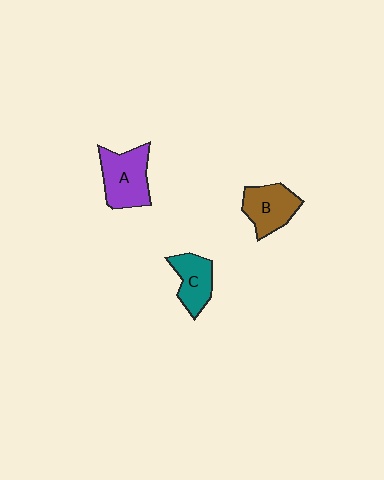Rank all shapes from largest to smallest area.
From largest to smallest: A (purple), B (brown), C (teal).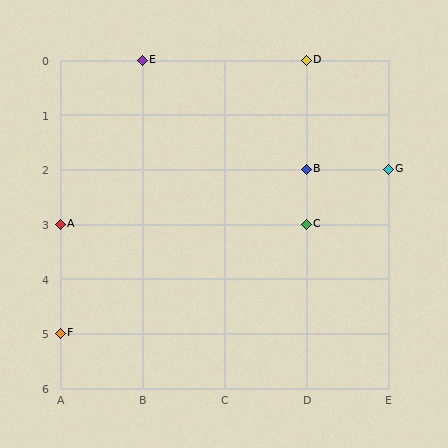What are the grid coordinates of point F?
Point F is at grid coordinates (A, 5).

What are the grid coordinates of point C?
Point C is at grid coordinates (D, 3).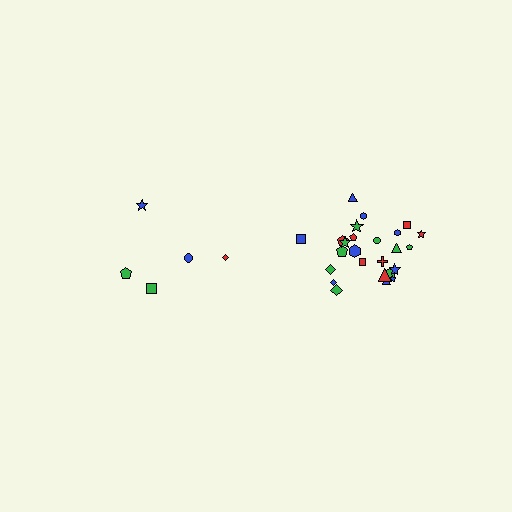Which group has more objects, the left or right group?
The right group.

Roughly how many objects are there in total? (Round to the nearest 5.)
Roughly 30 objects in total.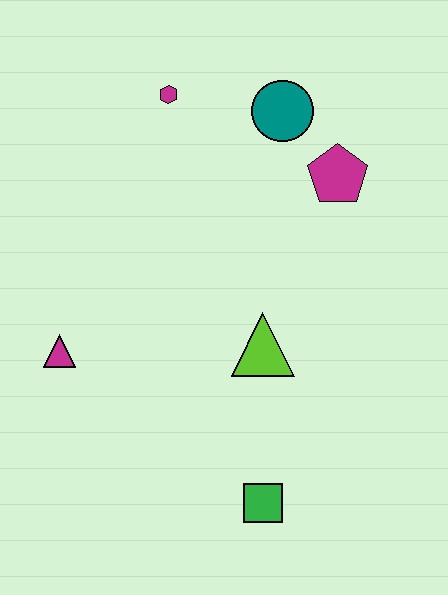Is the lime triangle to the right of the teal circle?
No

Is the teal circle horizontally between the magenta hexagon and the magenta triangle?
No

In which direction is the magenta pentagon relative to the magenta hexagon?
The magenta pentagon is to the right of the magenta hexagon.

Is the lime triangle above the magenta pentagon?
No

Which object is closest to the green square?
The lime triangle is closest to the green square.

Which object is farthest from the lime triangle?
The magenta hexagon is farthest from the lime triangle.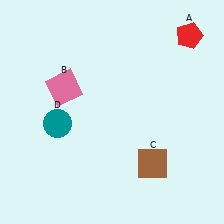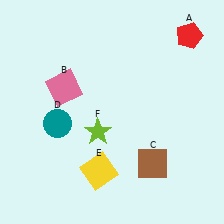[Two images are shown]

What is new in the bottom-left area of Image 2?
A yellow square (E) was added in the bottom-left area of Image 2.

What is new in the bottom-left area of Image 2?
A lime star (F) was added in the bottom-left area of Image 2.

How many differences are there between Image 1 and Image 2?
There are 2 differences between the two images.